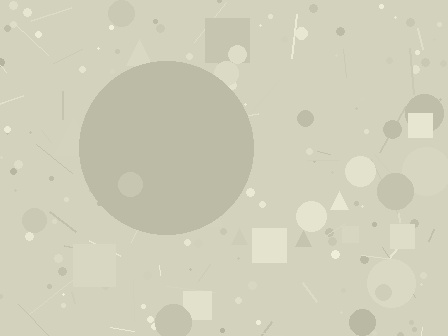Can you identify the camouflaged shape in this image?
The camouflaged shape is a circle.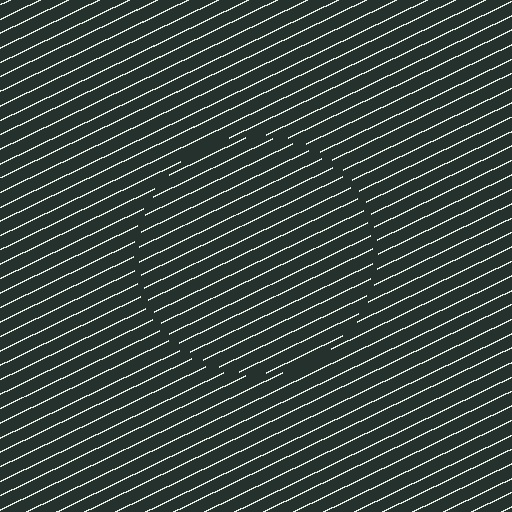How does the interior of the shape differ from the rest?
The interior of the shape contains the same grating, shifted by half a period — the contour is defined by the phase discontinuity where line-ends from the inner and outer gratings abut.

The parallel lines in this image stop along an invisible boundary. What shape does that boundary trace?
An illusory circle. The interior of the shape contains the same grating, shifted by half a period — the contour is defined by the phase discontinuity where line-ends from the inner and outer gratings abut.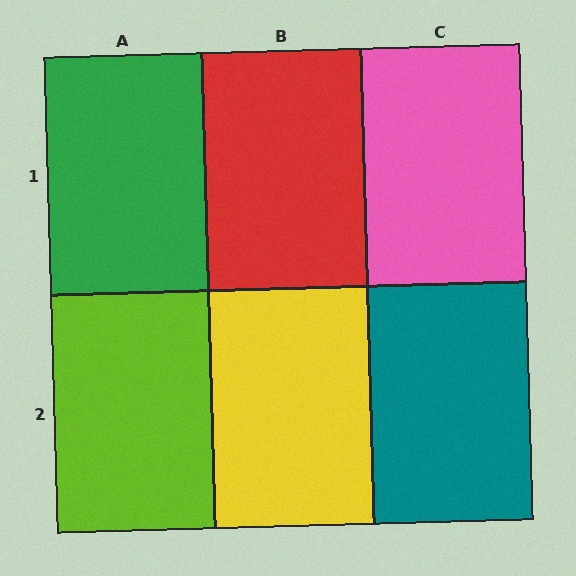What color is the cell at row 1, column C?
Pink.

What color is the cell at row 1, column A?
Green.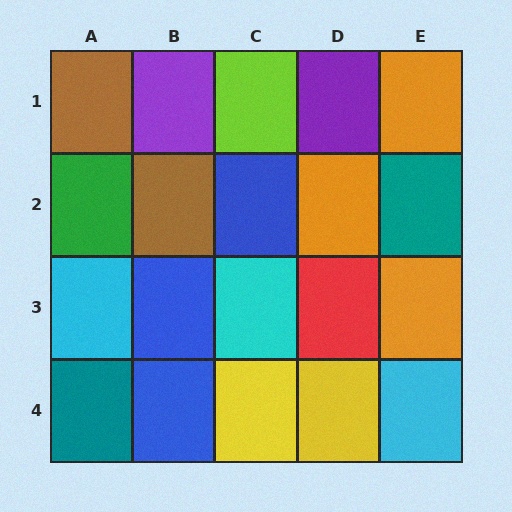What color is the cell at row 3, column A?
Cyan.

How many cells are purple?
2 cells are purple.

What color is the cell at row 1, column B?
Purple.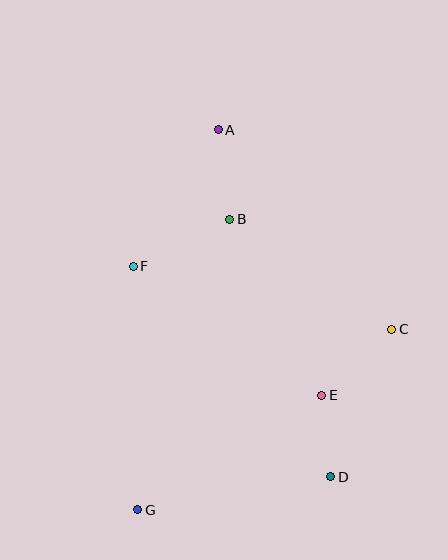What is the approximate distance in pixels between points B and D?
The distance between B and D is approximately 277 pixels.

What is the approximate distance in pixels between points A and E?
The distance between A and E is approximately 285 pixels.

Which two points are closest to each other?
Points D and E are closest to each other.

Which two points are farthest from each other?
Points A and G are farthest from each other.